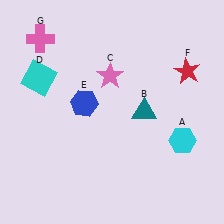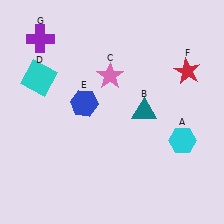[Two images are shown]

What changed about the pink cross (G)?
In Image 1, G is pink. In Image 2, it changed to purple.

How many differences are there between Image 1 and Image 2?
There is 1 difference between the two images.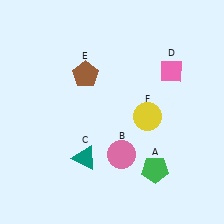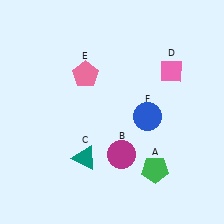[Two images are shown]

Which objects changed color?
B changed from pink to magenta. E changed from brown to pink. F changed from yellow to blue.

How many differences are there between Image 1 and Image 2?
There are 3 differences between the two images.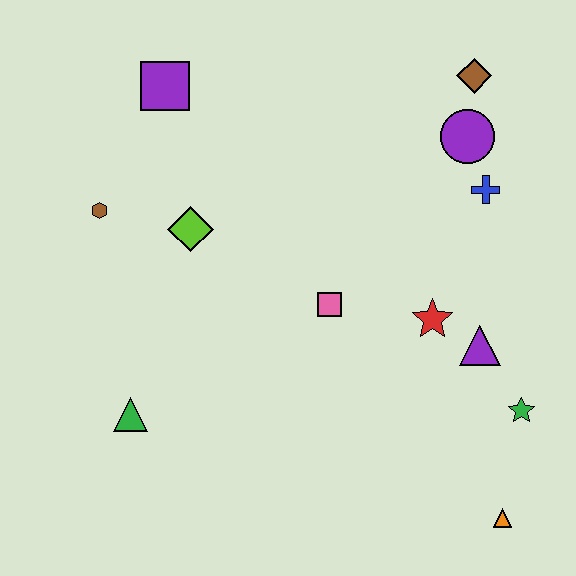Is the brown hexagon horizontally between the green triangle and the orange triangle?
No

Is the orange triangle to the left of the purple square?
No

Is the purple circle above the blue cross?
Yes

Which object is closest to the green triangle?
The lime diamond is closest to the green triangle.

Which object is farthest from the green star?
The purple square is farthest from the green star.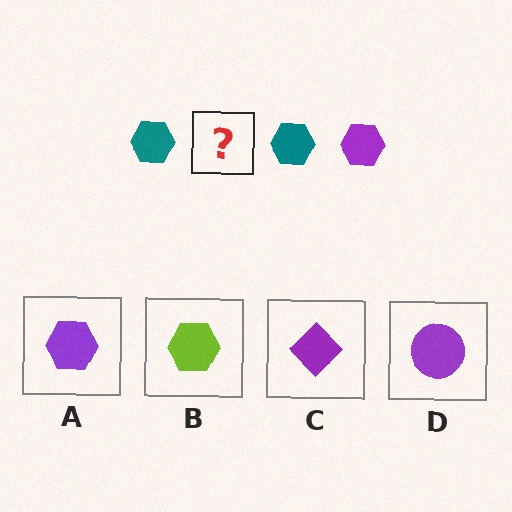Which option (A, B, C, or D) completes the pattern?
A.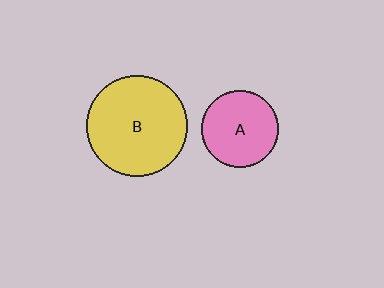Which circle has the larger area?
Circle B (yellow).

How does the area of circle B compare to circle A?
Approximately 1.7 times.